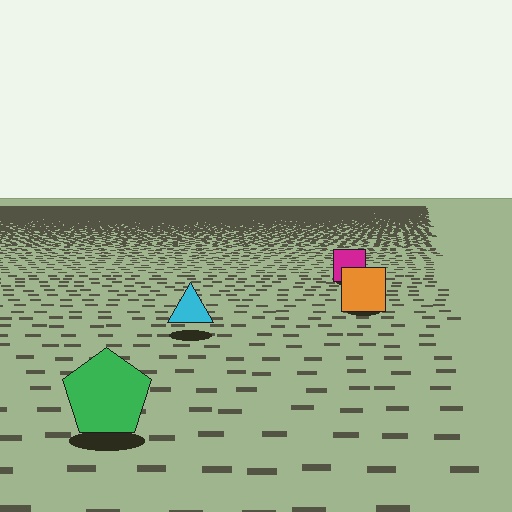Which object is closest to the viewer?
The green pentagon is closest. The texture marks near it are larger and more spread out.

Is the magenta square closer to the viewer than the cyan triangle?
No. The cyan triangle is closer — you can tell from the texture gradient: the ground texture is coarser near it.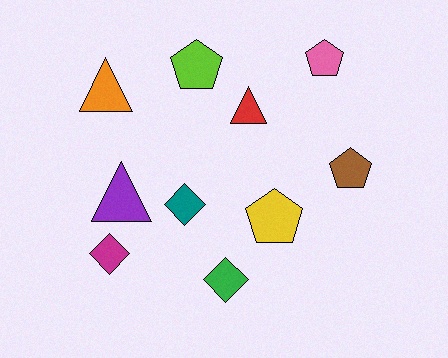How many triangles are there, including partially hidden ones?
There are 3 triangles.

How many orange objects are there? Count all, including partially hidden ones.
There is 1 orange object.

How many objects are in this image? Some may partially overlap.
There are 10 objects.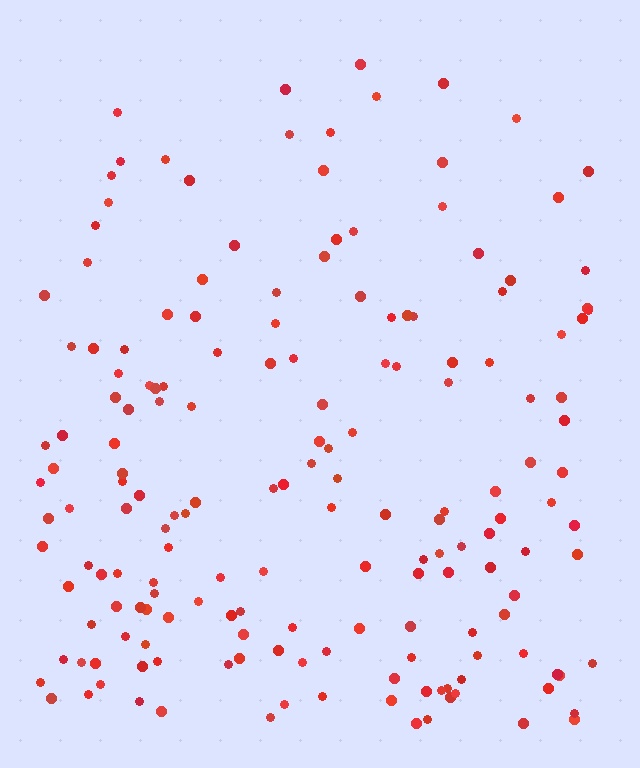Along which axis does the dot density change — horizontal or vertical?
Vertical.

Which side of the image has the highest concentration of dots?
The bottom.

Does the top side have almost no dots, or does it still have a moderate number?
Still a moderate number, just noticeably fewer than the bottom.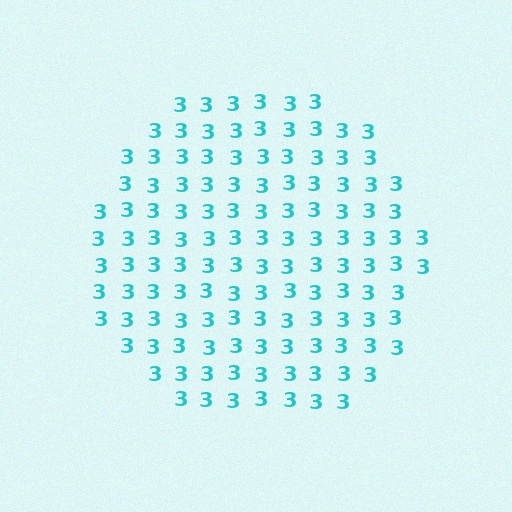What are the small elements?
The small elements are digit 3's.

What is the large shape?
The large shape is a circle.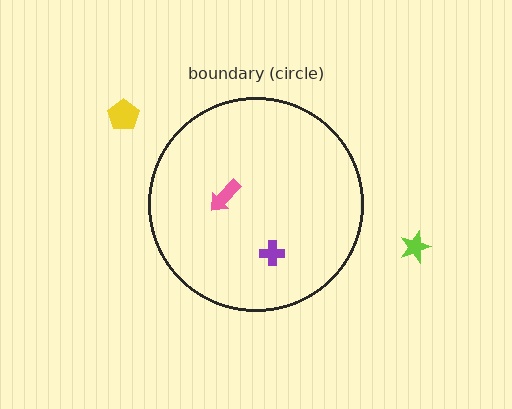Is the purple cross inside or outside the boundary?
Inside.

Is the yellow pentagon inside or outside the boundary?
Outside.